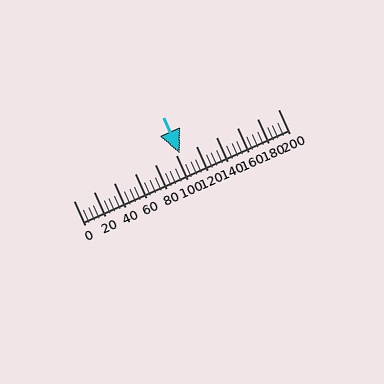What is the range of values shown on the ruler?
The ruler shows values from 0 to 200.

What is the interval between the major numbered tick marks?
The major tick marks are spaced 20 units apart.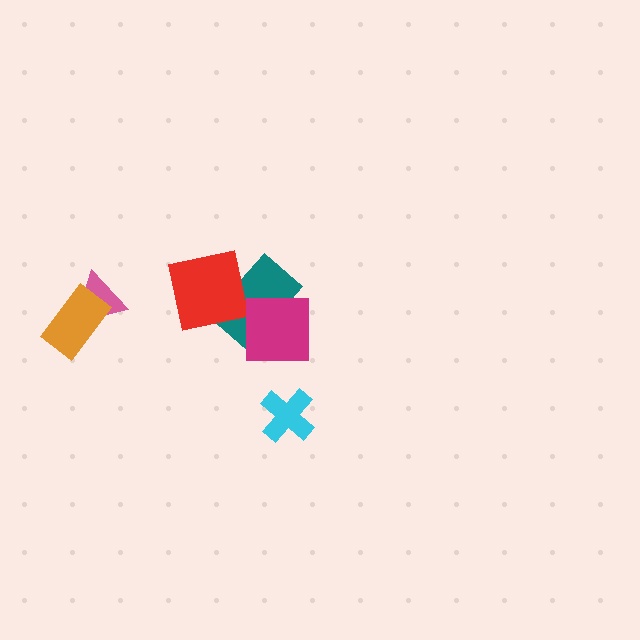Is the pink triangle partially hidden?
Yes, it is partially covered by another shape.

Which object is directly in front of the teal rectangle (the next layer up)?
The red square is directly in front of the teal rectangle.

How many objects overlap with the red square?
1 object overlaps with the red square.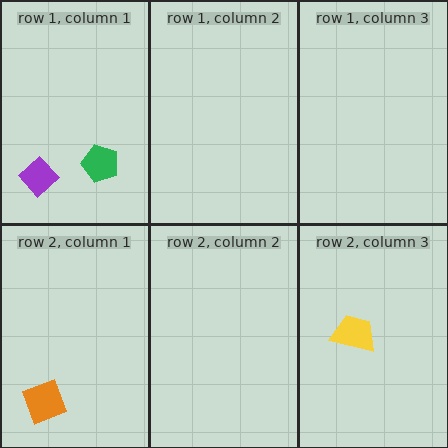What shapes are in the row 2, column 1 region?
The orange square.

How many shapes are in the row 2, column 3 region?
1.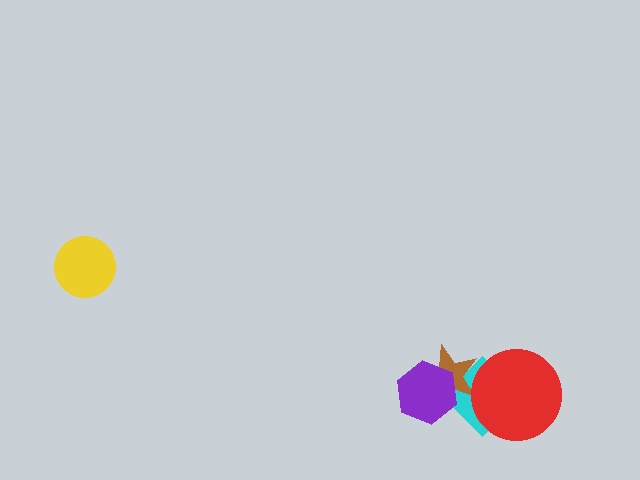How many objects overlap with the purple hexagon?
2 objects overlap with the purple hexagon.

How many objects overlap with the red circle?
1 object overlaps with the red circle.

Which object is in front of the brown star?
The purple hexagon is in front of the brown star.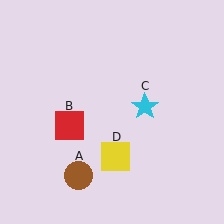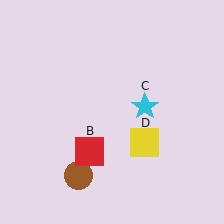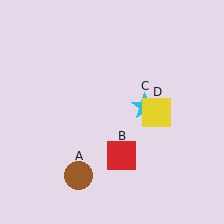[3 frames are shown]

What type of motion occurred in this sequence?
The red square (object B), yellow square (object D) rotated counterclockwise around the center of the scene.